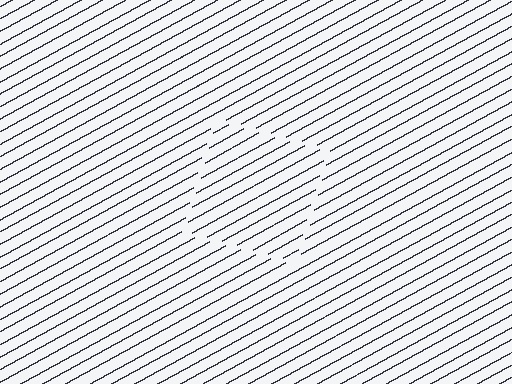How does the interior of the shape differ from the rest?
The interior of the shape contains the same grating, shifted by half a period — the contour is defined by the phase discontinuity where line-ends from the inner and outer gratings abut.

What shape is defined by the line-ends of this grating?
An illusory square. The interior of the shape contains the same grating, shifted by half a period — the contour is defined by the phase discontinuity where line-ends from the inner and outer gratings abut.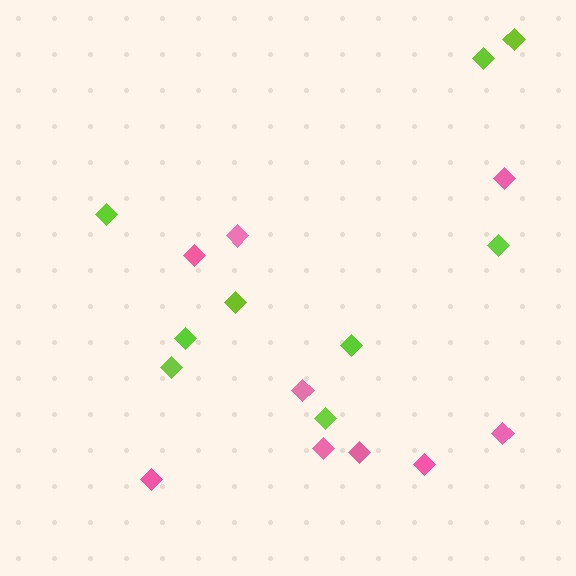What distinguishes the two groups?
There are 2 groups: one group of pink diamonds (9) and one group of lime diamonds (9).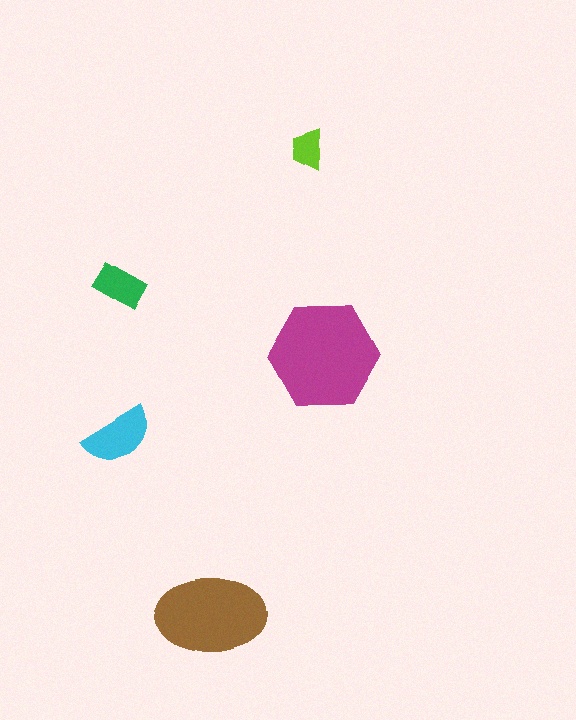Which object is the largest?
The magenta hexagon.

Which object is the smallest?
The lime trapezoid.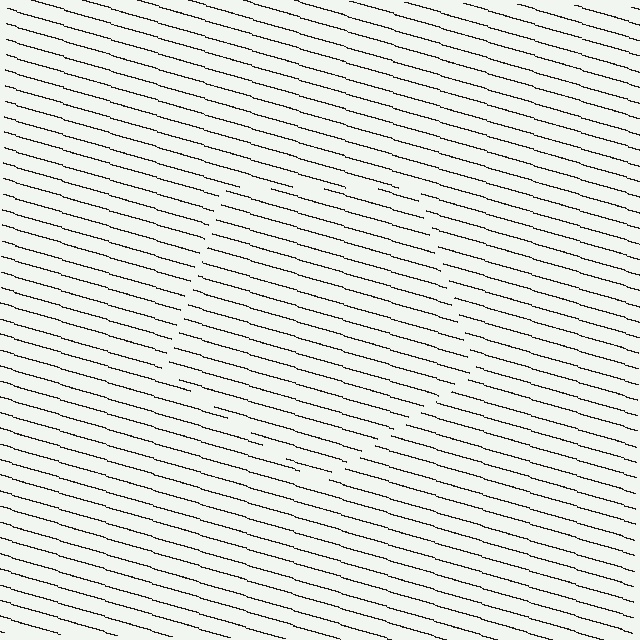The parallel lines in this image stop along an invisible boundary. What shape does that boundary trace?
An illusory pentagon. The interior of the shape contains the same grating, shifted by half a period — the contour is defined by the phase discontinuity where line-ends from the inner and outer gratings abut.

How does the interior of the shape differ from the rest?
The interior of the shape contains the same grating, shifted by half a period — the contour is defined by the phase discontinuity where line-ends from the inner and outer gratings abut.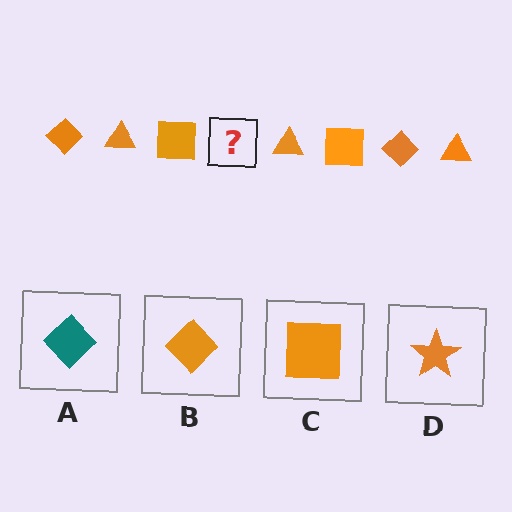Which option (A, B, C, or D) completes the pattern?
B.